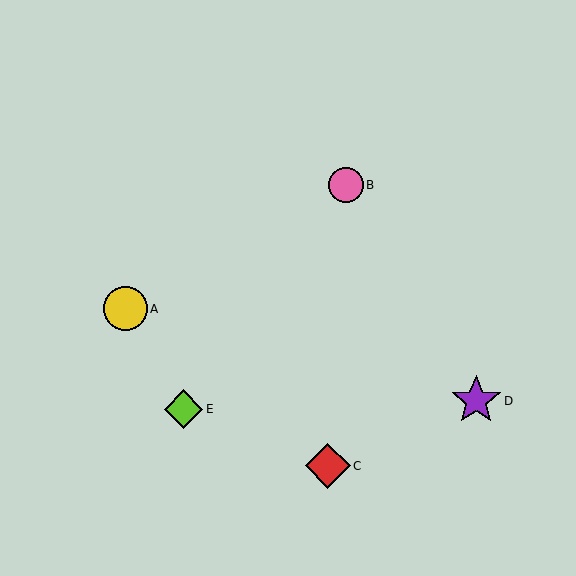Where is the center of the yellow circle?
The center of the yellow circle is at (125, 309).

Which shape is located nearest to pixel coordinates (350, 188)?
The pink circle (labeled B) at (346, 185) is nearest to that location.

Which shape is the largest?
The purple star (labeled D) is the largest.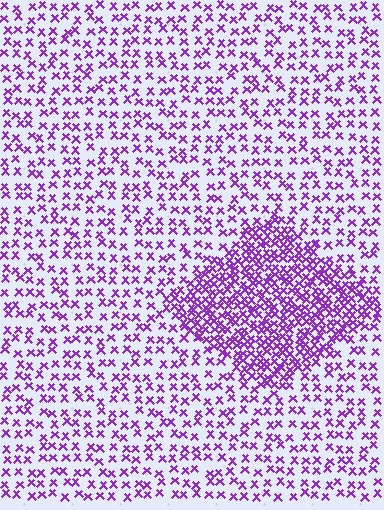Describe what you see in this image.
The image contains small purple elements arranged at two different densities. A diamond-shaped region is visible where the elements are more densely packed than the surrounding area.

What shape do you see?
I see a diamond.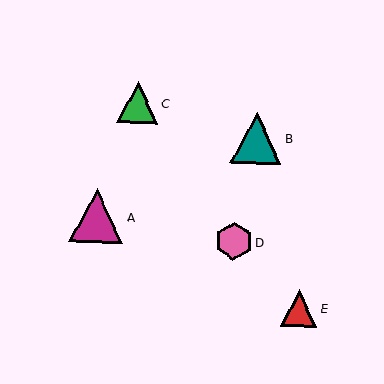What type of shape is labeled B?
Shape B is a teal triangle.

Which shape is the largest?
The magenta triangle (labeled A) is the largest.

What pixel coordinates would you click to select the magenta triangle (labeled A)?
Click at (97, 216) to select the magenta triangle A.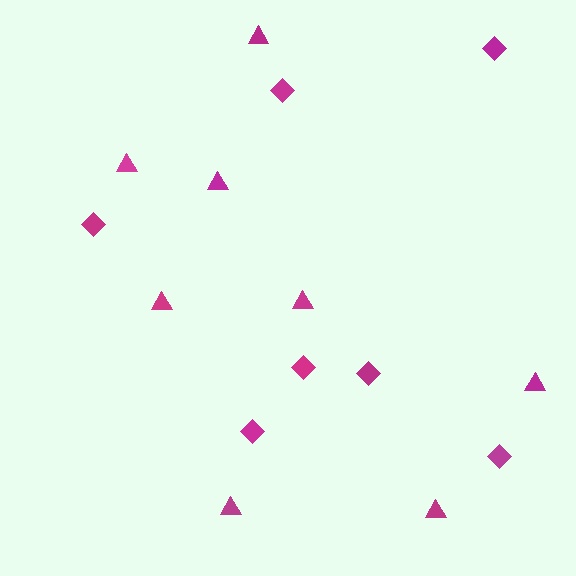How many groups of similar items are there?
There are 2 groups: one group of triangles (8) and one group of diamonds (7).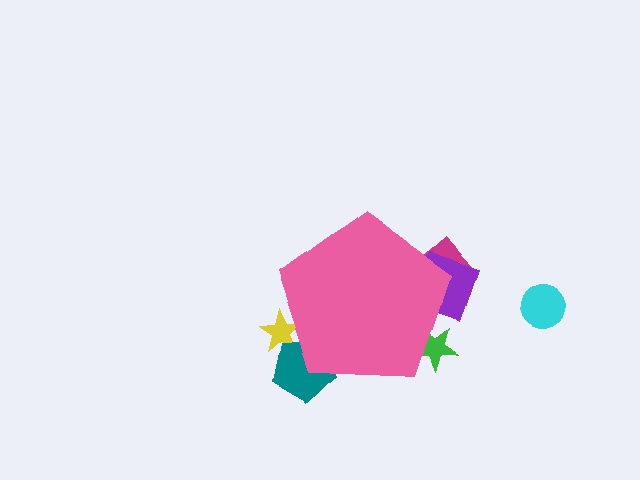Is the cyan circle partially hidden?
No, the cyan circle is fully visible.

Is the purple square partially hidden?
Yes, the purple square is partially hidden behind the pink pentagon.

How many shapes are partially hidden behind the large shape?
5 shapes are partially hidden.